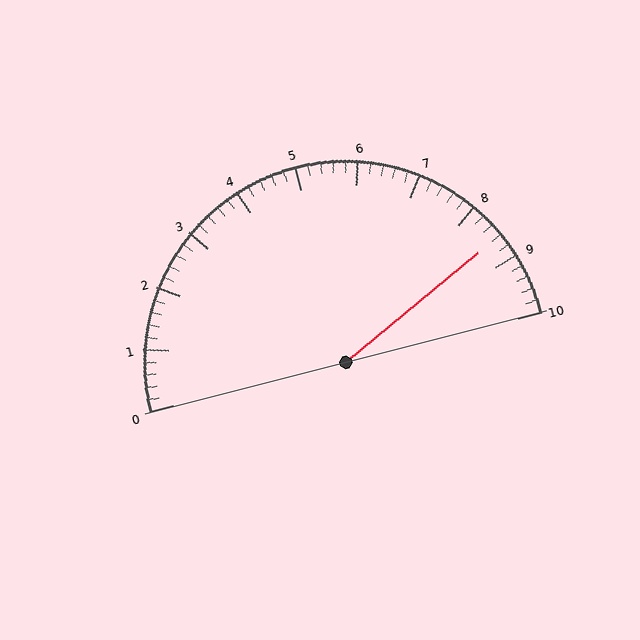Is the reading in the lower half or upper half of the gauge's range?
The reading is in the upper half of the range (0 to 10).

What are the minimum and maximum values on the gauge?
The gauge ranges from 0 to 10.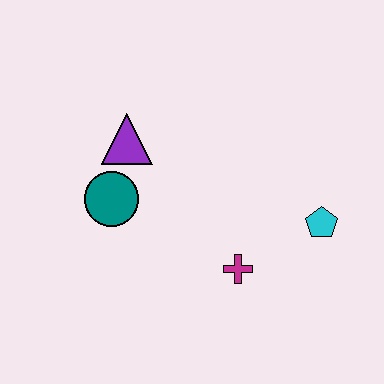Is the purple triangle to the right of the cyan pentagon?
No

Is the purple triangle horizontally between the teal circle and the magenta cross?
Yes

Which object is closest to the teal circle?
The purple triangle is closest to the teal circle.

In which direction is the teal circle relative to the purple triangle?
The teal circle is below the purple triangle.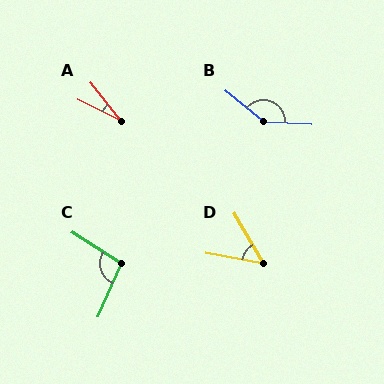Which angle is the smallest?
A, at approximately 26 degrees.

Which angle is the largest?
B, at approximately 144 degrees.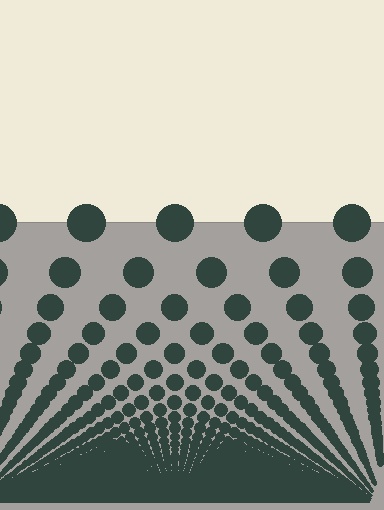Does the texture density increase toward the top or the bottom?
Density increases toward the bottom.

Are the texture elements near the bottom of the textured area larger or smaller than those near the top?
Smaller. The gradient is inverted — elements near the bottom are smaller and denser.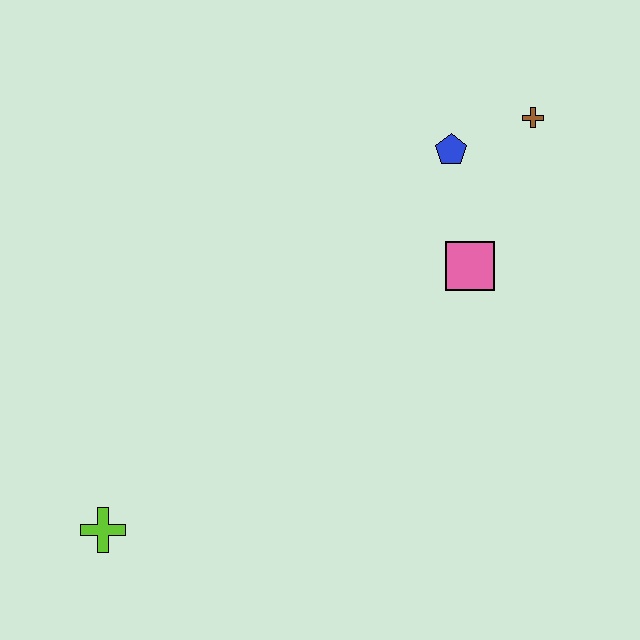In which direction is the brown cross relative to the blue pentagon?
The brown cross is to the right of the blue pentagon.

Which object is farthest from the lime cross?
The brown cross is farthest from the lime cross.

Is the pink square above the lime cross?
Yes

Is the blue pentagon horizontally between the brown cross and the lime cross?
Yes